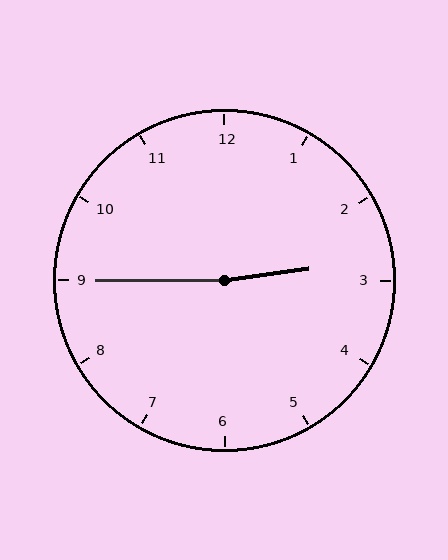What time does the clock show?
2:45.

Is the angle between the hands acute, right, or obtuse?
It is obtuse.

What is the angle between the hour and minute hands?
Approximately 172 degrees.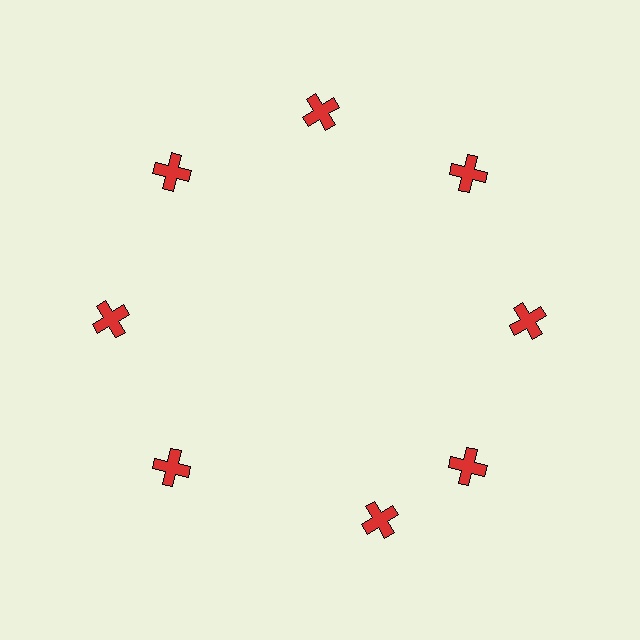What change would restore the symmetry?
The symmetry would be restored by rotating it back into even spacing with its neighbors so that all 8 crosses sit at equal angles and equal distance from the center.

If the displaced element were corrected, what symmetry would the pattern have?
It would have 8-fold rotational symmetry — the pattern would map onto itself every 45 degrees.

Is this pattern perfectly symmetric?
No. The 8 red crosses are arranged in a ring, but one element near the 6 o'clock position is rotated out of alignment along the ring, breaking the 8-fold rotational symmetry.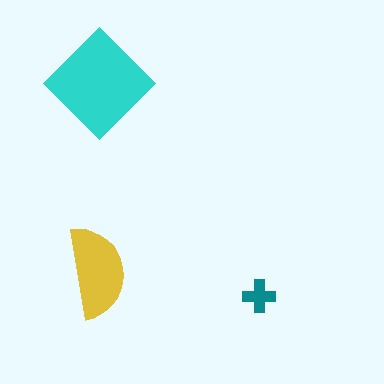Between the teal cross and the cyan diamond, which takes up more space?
The cyan diamond.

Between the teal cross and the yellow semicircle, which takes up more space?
The yellow semicircle.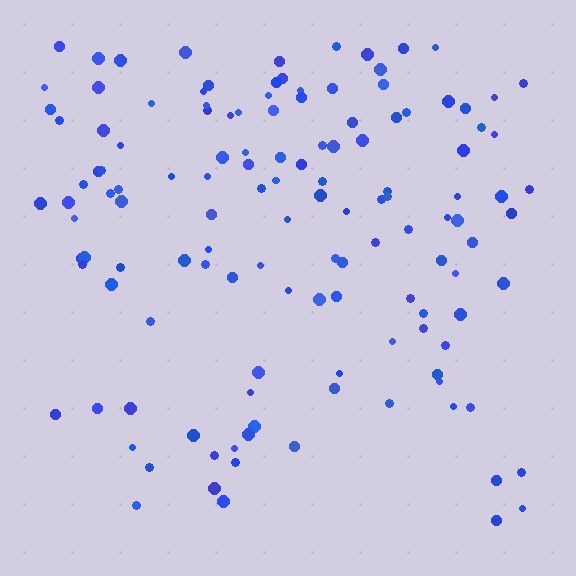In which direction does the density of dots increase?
From bottom to top, with the top side densest.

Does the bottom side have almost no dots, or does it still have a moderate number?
Still a moderate number, just noticeably fewer than the top.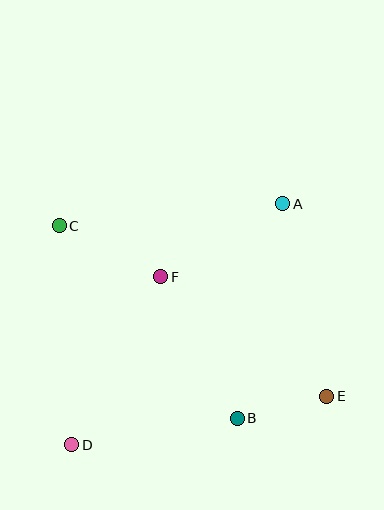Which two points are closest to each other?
Points B and E are closest to each other.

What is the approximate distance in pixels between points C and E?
The distance between C and E is approximately 317 pixels.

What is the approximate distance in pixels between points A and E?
The distance between A and E is approximately 198 pixels.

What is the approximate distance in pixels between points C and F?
The distance between C and F is approximately 114 pixels.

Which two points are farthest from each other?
Points A and D are farthest from each other.